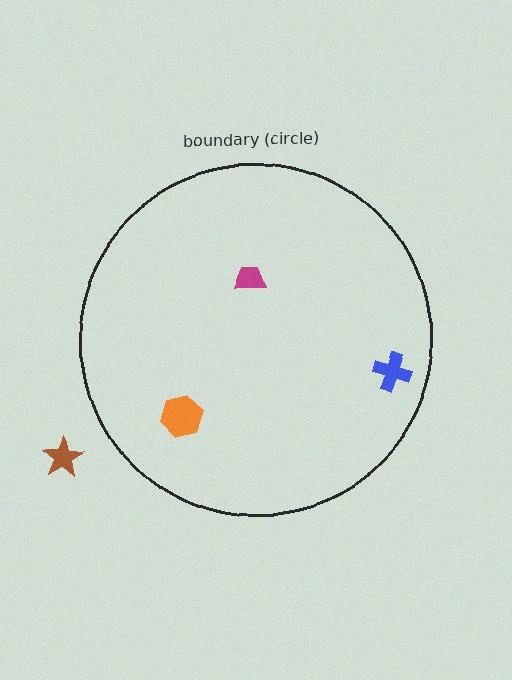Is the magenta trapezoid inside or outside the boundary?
Inside.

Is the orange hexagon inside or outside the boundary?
Inside.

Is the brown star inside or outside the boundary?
Outside.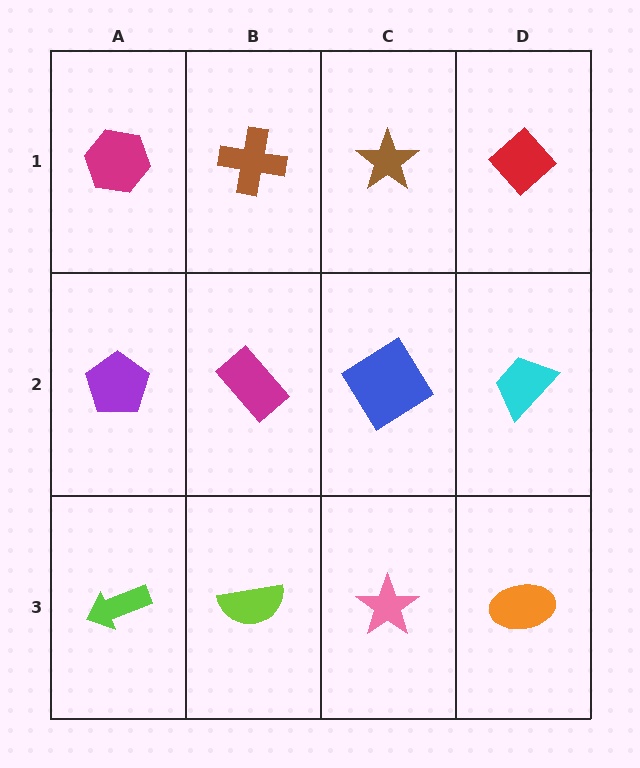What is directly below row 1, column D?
A cyan trapezoid.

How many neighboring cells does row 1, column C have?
3.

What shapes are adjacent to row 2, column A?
A magenta hexagon (row 1, column A), a lime arrow (row 3, column A), a magenta rectangle (row 2, column B).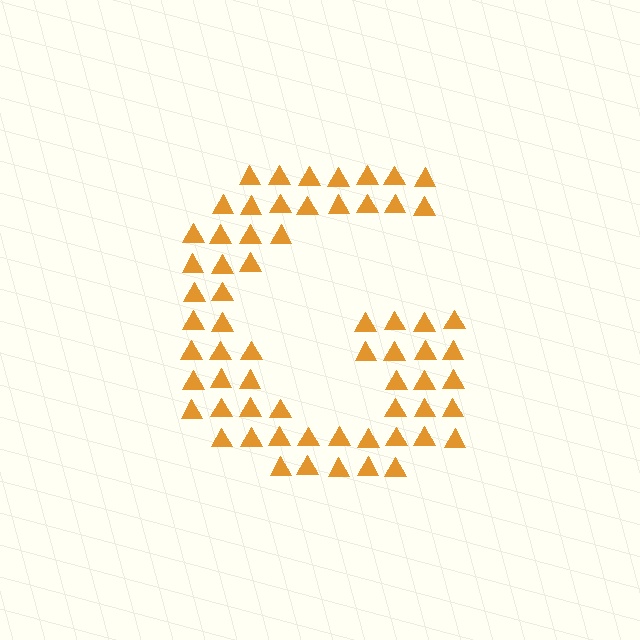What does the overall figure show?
The overall figure shows the letter G.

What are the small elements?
The small elements are triangles.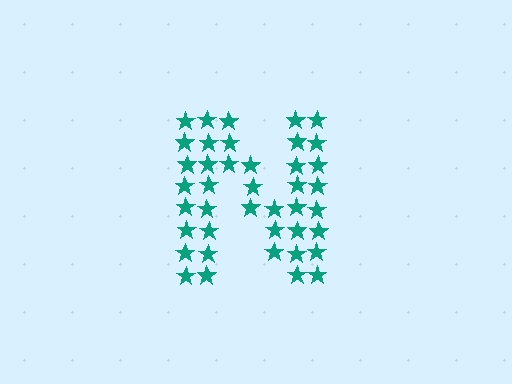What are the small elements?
The small elements are stars.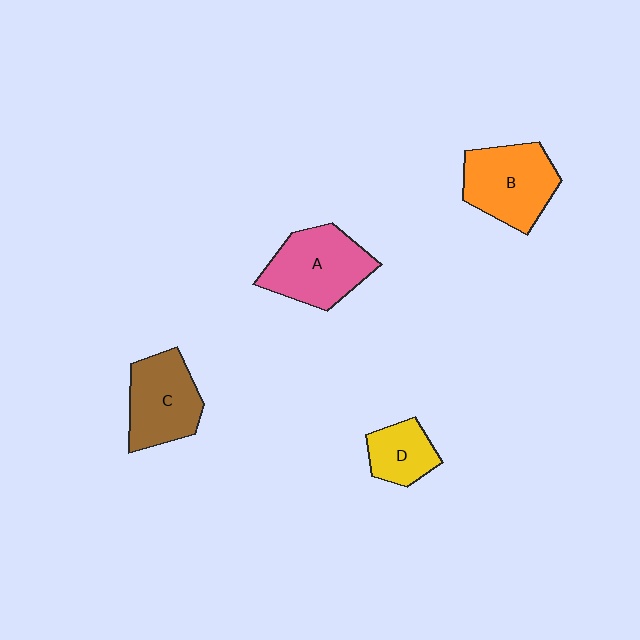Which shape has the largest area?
Shape A (pink).